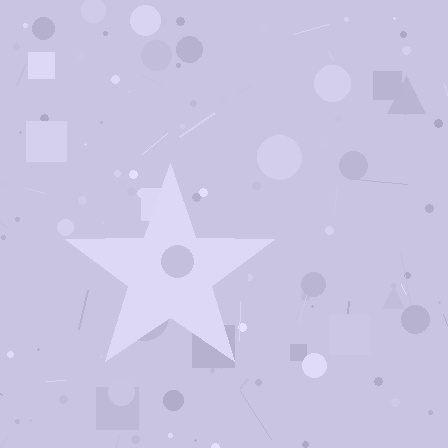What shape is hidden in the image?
A star is hidden in the image.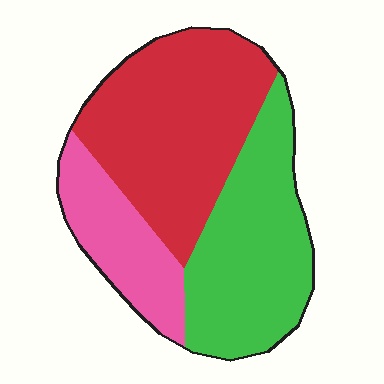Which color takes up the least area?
Pink, at roughly 20%.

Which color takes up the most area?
Red, at roughly 45%.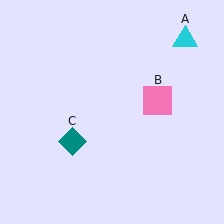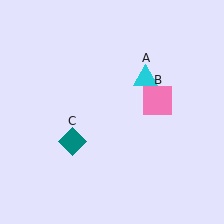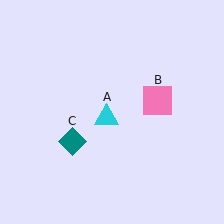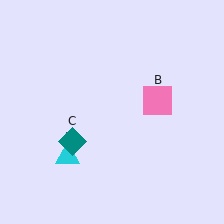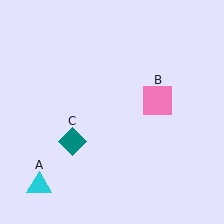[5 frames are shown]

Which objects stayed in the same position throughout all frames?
Pink square (object B) and teal diamond (object C) remained stationary.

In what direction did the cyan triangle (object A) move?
The cyan triangle (object A) moved down and to the left.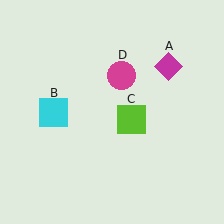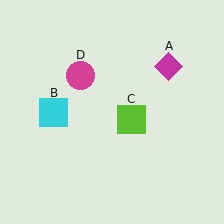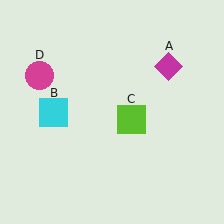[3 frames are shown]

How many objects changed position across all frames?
1 object changed position: magenta circle (object D).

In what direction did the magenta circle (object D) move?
The magenta circle (object D) moved left.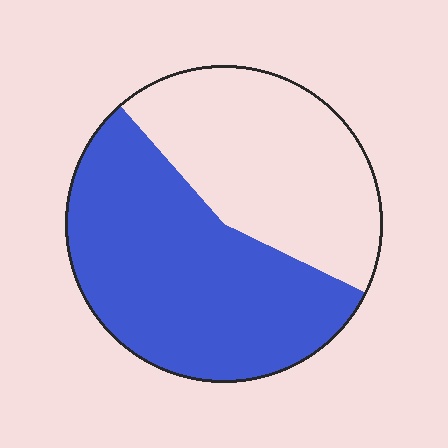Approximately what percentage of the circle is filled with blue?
Approximately 55%.